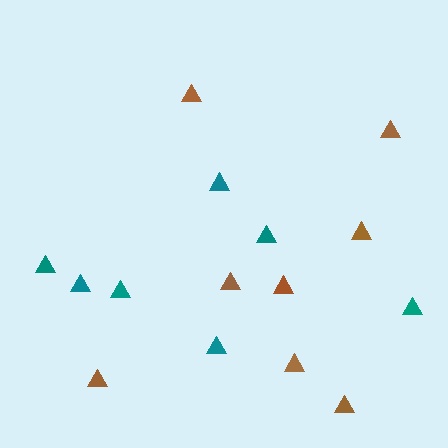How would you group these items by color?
There are 2 groups: one group of brown triangles (8) and one group of teal triangles (7).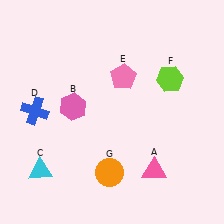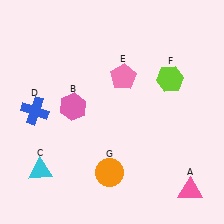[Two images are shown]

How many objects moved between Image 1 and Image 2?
1 object moved between the two images.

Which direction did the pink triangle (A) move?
The pink triangle (A) moved right.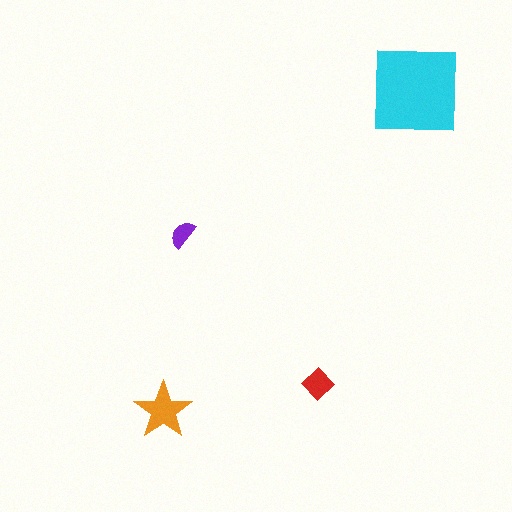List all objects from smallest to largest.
The purple semicircle, the red diamond, the orange star, the cyan square.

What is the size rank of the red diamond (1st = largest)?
3rd.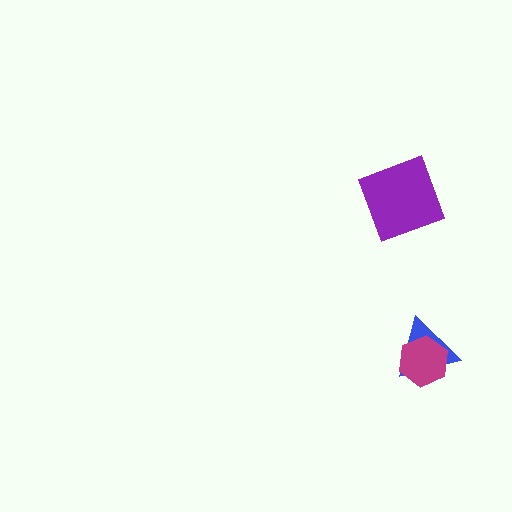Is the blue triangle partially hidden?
Yes, it is partially covered by another shape.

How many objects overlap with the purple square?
0 objects overlap with the purple square.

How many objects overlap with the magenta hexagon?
1 object overlaps with the magenta hexagon.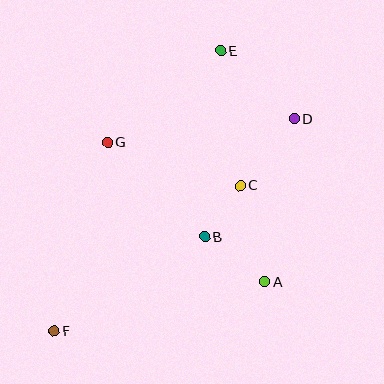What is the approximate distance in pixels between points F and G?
The distance between F and G is approximately 196 pixels.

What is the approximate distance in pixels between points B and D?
The distance between B and D is approximately 149 pixels.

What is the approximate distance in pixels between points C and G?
The distance between C and G is approximately 140 pixels.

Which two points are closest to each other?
Points B and C are closest to each other.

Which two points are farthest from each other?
Points E and F are farthest from each other.